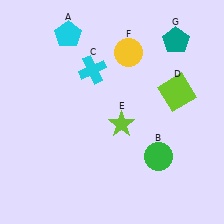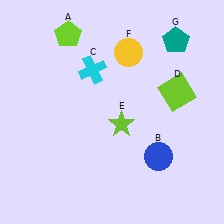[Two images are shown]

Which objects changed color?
A changed from cyan to lime. B changed from green to blue.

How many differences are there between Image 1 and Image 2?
There are 2 differences between the two images.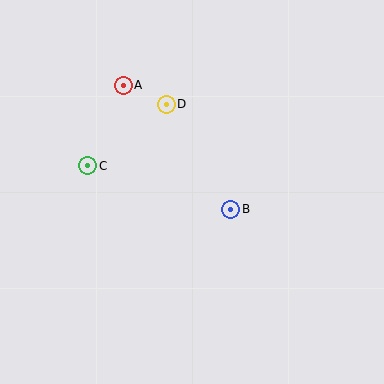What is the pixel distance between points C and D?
The distance between C and D is 99 pixels.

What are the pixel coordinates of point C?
Point C is at (88, 166).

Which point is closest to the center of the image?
Point B at (231, 209) is closest to the center.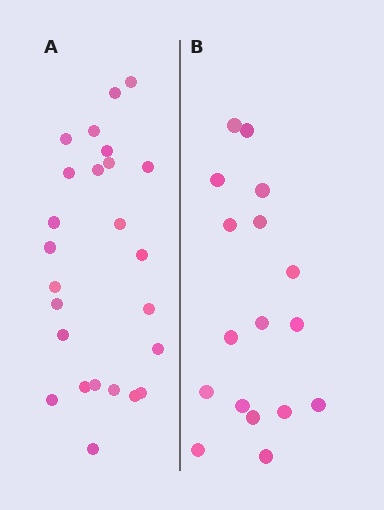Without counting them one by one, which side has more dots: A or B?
Region A (the left region) has more dots.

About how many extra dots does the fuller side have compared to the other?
Region A has roughly 8 or so more dots than region B.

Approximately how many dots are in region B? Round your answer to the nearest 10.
About 20 dots. (The exact count is 17, which rounds to 20.)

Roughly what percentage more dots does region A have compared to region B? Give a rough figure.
About 45% more.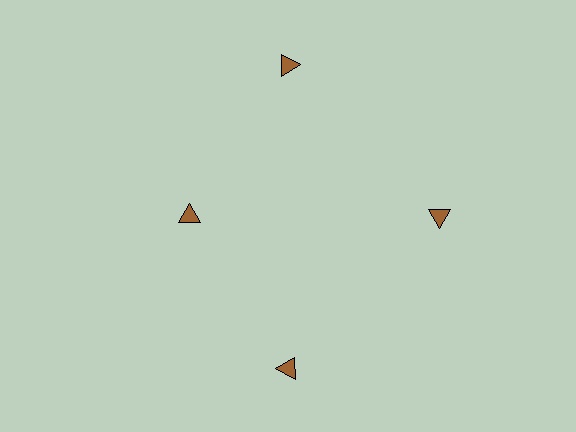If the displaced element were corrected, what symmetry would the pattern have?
It would have 4-fold rotational symmetry — the pattern would map onto itself every 90 degrees.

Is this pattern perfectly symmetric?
No. The 4 brown triangles are arranged in a ring, but one element near the 9 o'clock position is pulled inward toward the center, breaking the 4-fold rotational symmetry.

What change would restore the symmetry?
The symmetry would be restored by moving it outward, back onto the ring so that all 4 triangles sit at equal angles and equal distance from the center.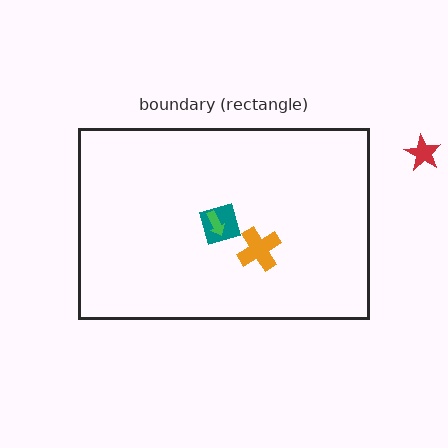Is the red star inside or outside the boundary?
Outside.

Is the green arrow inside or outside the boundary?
Inside.